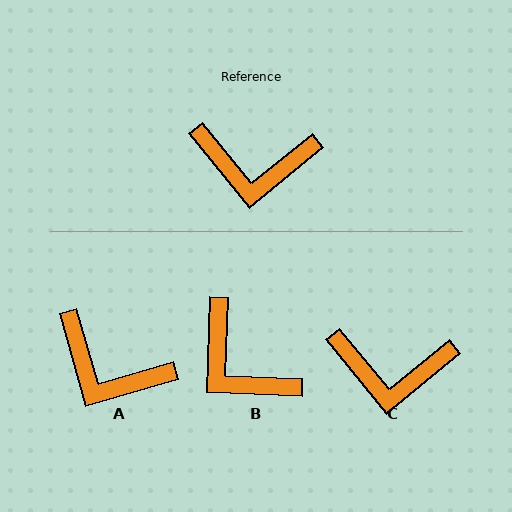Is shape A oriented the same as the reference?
No, it is off by about 23 degrees.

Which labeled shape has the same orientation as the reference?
C.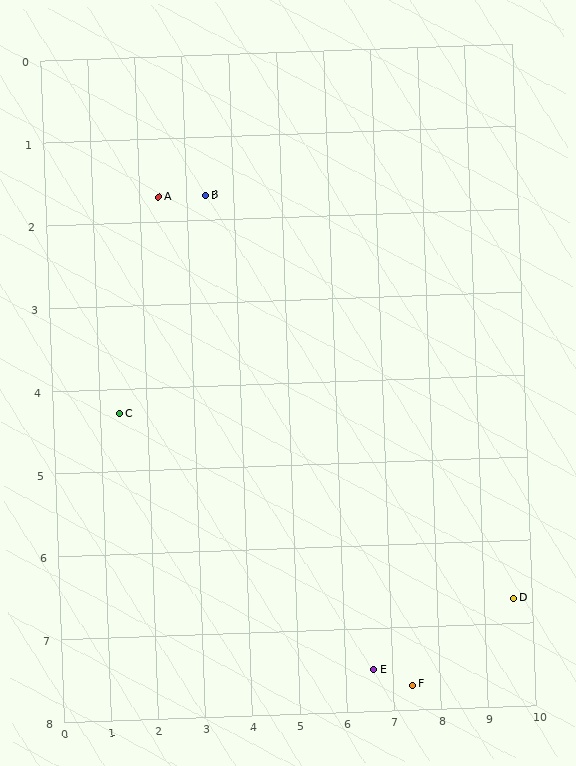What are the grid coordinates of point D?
Point D is at approximately (9.6, 6.7).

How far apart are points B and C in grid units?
Points B and C are about 3.3 grid units apart.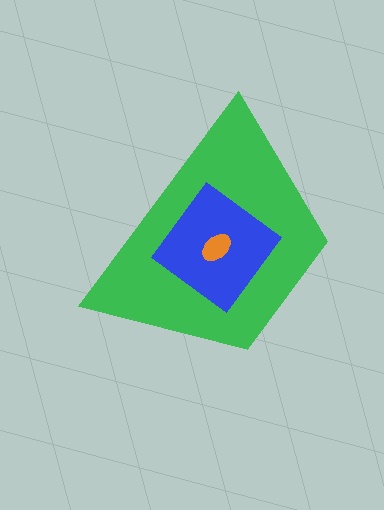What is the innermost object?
The orange ellipse.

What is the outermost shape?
The green trapezoid.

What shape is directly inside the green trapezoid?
The blue diamond.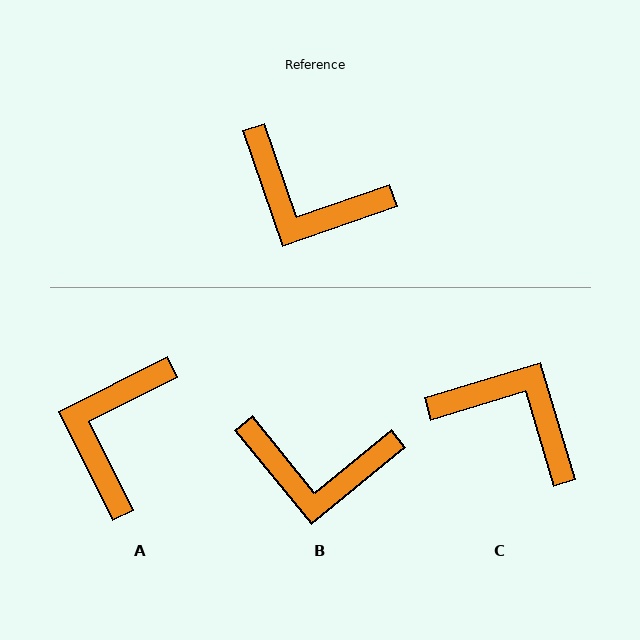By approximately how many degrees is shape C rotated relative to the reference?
Approximately 178 degrees counter-clockwise.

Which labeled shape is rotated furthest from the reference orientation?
C, about 178 degrees away.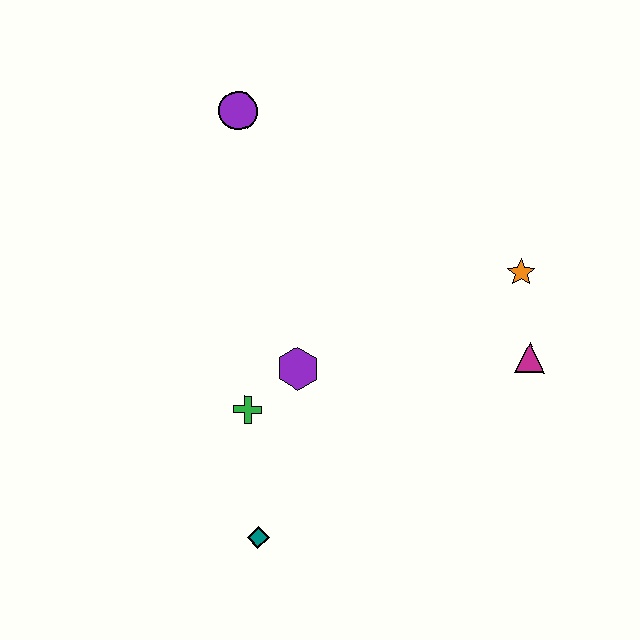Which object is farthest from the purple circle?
The teal diamond is farthest from the purple circle.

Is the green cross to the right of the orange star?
No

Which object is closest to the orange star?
The magenta triangle is closest to the orange star.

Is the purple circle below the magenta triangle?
No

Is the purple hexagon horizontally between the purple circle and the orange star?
Yes